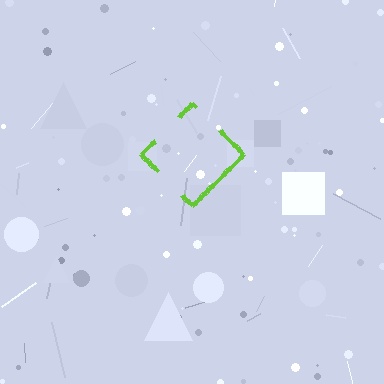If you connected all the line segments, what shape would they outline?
They would outline a diamond.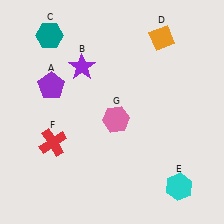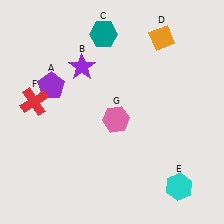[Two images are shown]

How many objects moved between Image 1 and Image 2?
2 objects moved between the two images.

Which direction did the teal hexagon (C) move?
The teal hexagon (C) moved right.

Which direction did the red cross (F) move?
The red cross (F) moved up.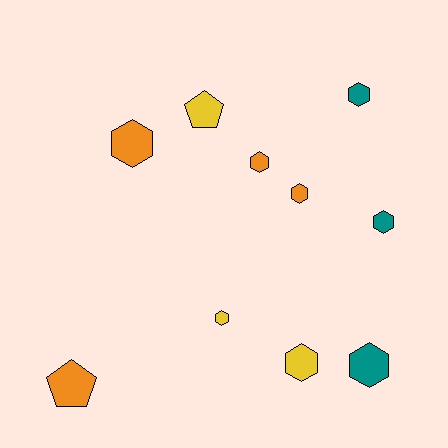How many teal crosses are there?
There are no teal crosses.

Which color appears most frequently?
Orange, with 4 objects.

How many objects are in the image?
There are 10 objects.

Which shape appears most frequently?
Hexagon, with 8 objects.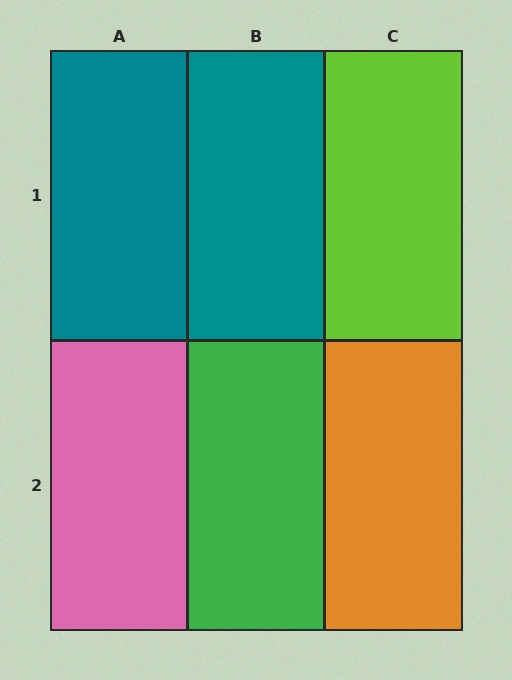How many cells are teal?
2 cells are teal.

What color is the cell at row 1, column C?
Lime.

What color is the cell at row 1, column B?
Teal.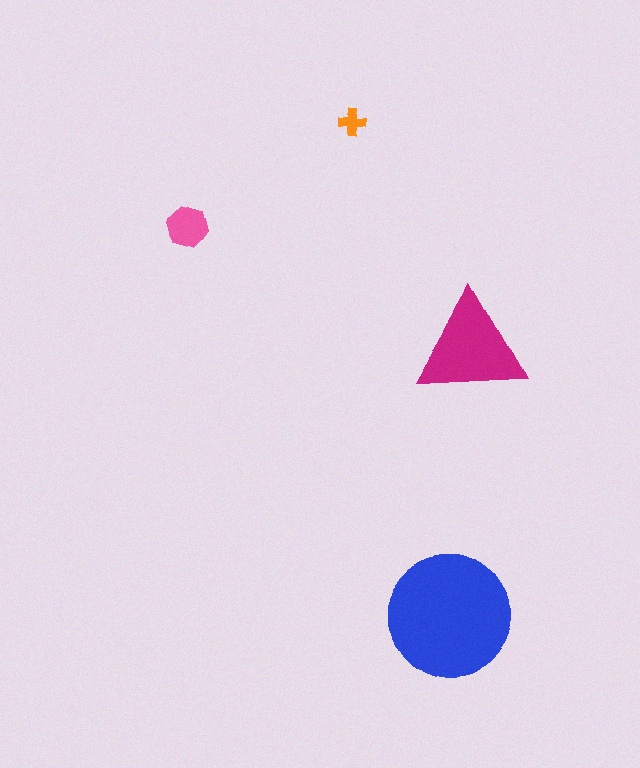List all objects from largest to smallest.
The blue circle, the magenta triangle, the pink hexagon, the orange cross.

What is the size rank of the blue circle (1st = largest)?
1st.